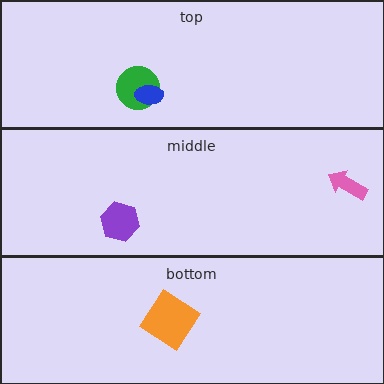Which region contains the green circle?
The top region.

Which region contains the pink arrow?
The middle region.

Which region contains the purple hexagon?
The middle region.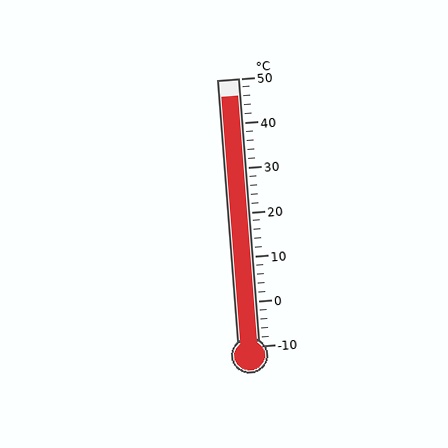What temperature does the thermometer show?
The thermometer shows approximately 46°C.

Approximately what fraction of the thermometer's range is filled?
The thermometer is filled to approximately 95% of its range.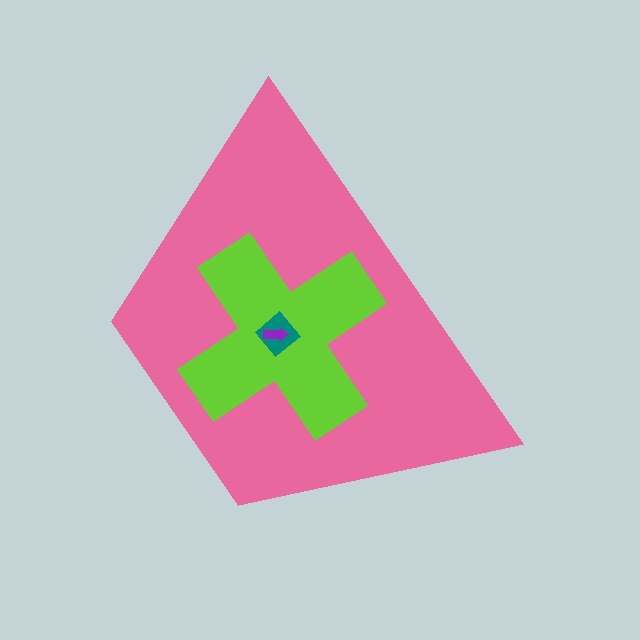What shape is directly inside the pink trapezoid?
The lime cross.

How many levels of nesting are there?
4.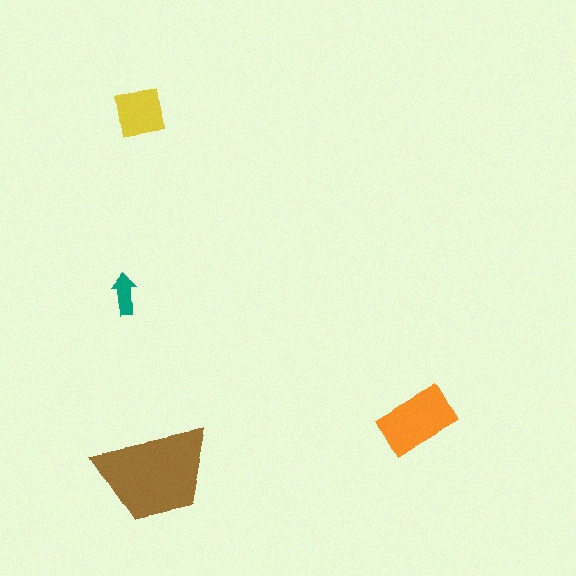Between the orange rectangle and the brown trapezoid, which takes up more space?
The brown trapezoid.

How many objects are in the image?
There are 4 objects in the image.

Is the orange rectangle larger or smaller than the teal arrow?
Larger.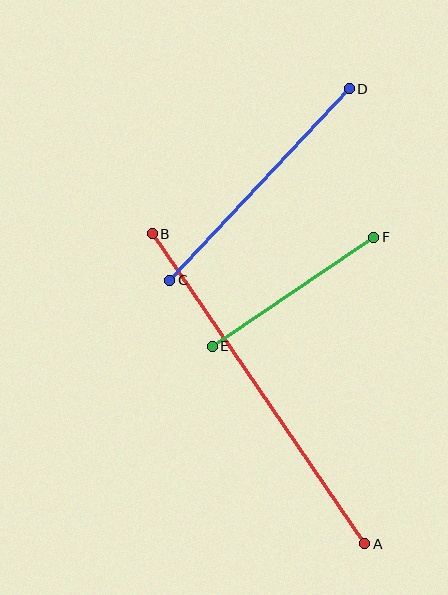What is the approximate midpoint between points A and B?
The midpoint is at approximately (258, 389) pixels.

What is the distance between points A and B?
The distance is approximately 375 pixels.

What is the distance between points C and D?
The distance is approximately 262 pixels.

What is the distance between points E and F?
The distance is approximately 195 pixels.